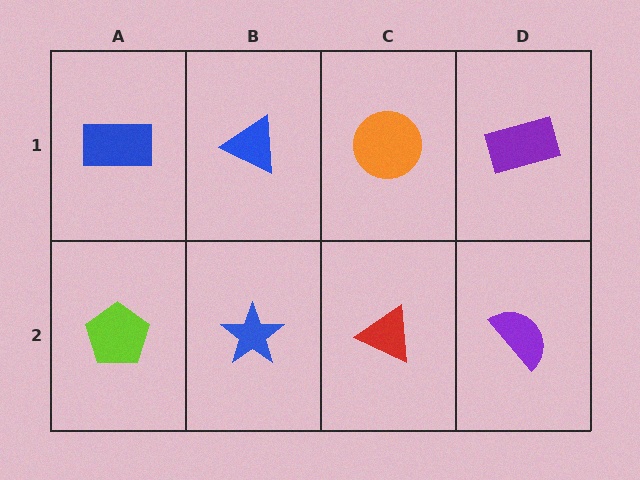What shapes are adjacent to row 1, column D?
A purple semicircle (row 2, column D), an orange circle (row 1, column C).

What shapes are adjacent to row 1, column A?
A lime pentagon (row 2, column A), a blue triangle (row 1, column B).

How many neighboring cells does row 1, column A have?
2.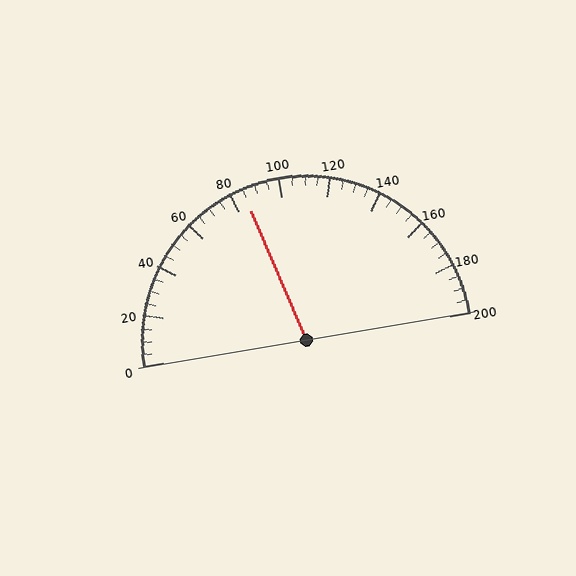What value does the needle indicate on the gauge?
The needle indicates approximately 85.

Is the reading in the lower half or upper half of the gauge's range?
The reading is in the lower half of the range (0 to 200).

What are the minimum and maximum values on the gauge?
The gauge ranges from 0 to 200.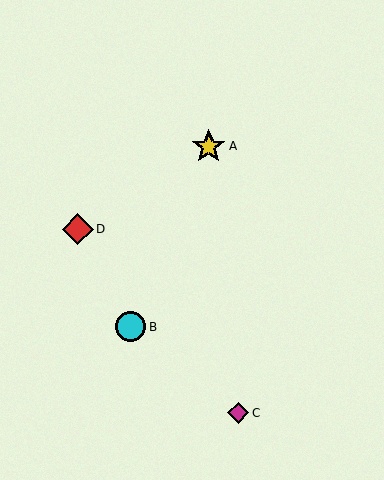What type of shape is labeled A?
Shape A is a yellow star.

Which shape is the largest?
The yellow star (labeled A) is the largest.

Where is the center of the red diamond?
The center of the red diamond is at (78, 229).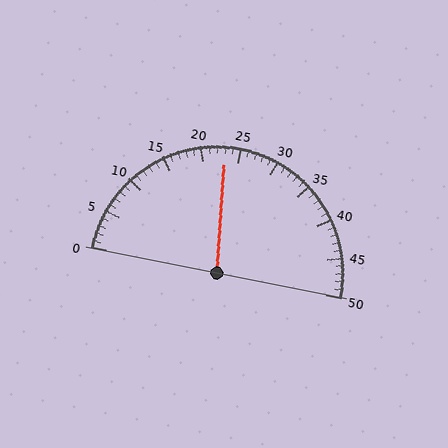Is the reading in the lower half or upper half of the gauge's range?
The reading is in the lower half of the range (0 to 50).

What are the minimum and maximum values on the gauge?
The gauge ranges from 0 to 50.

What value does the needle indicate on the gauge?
The needle indicates approximately 23.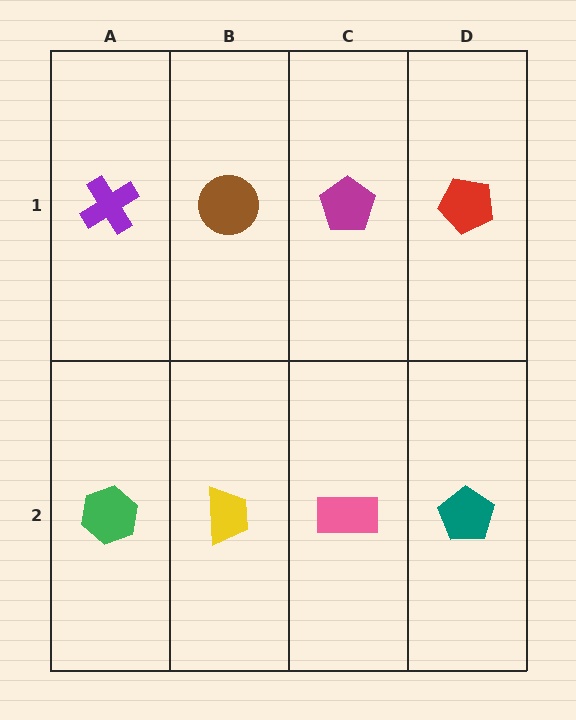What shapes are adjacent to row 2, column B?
A brown circle (row 1, column B), a green hexagon (row 2, column A), a pink rectangle (row 2, column C).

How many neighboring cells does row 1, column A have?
2.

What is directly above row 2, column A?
A purple cross.